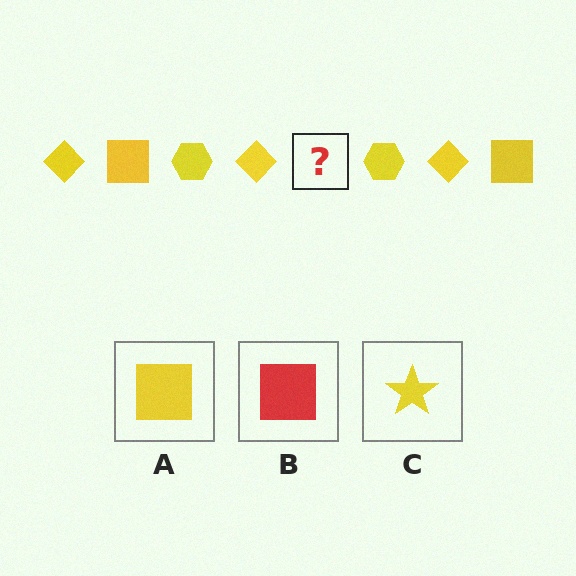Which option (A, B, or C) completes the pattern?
A.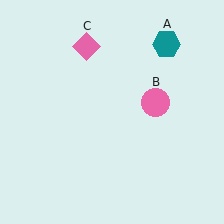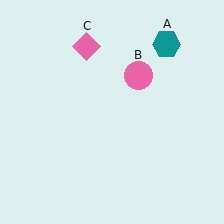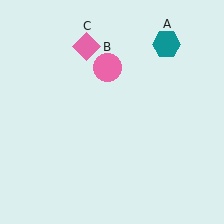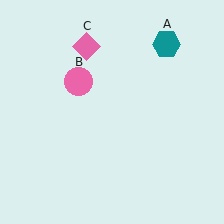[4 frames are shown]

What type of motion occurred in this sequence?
The pink circle (object B) rotated counterclockwise around the center of the scene.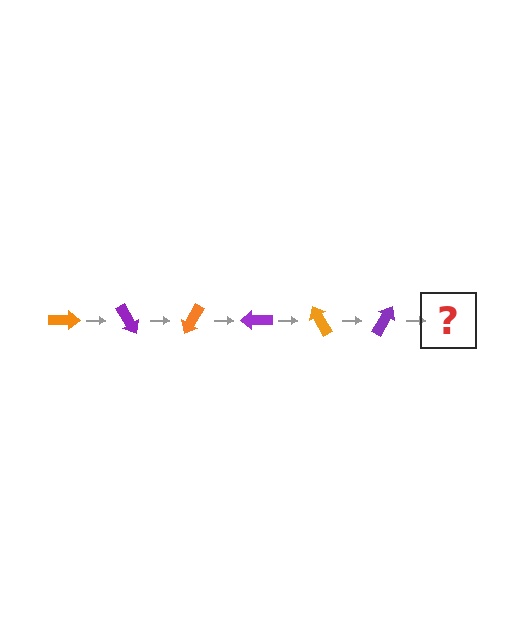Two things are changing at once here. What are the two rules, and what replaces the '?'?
The two rules are that it rotates 60 degrees each step and the color cycles through orange and purple. The '?' should be an orange arrow, rotated 360 degrees from the start.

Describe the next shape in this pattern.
It should be an orange arrow, rotated 360 degrees from the start.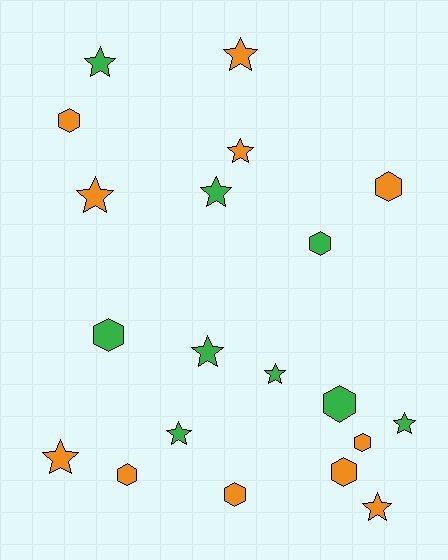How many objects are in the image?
There are 20 objects.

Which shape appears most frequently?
Star, with 11 objects.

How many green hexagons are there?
There are 3 green hexagons.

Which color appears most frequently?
Orange, with 11 objects.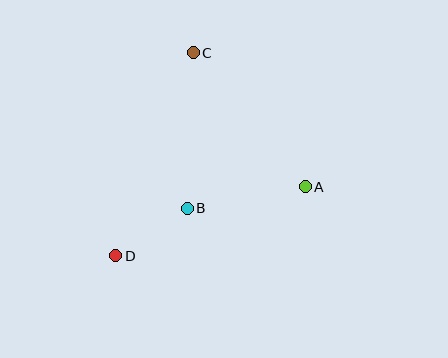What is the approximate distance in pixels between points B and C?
The distance between B and C is approximately 156 pixels.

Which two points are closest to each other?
Points B and D are closest to each other.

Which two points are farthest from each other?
Points C and D are farthest from each other.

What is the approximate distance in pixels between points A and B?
The distance between A and B is approximately 120 pixels.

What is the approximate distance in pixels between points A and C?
The distance between A and C is approximately 175 pixels.